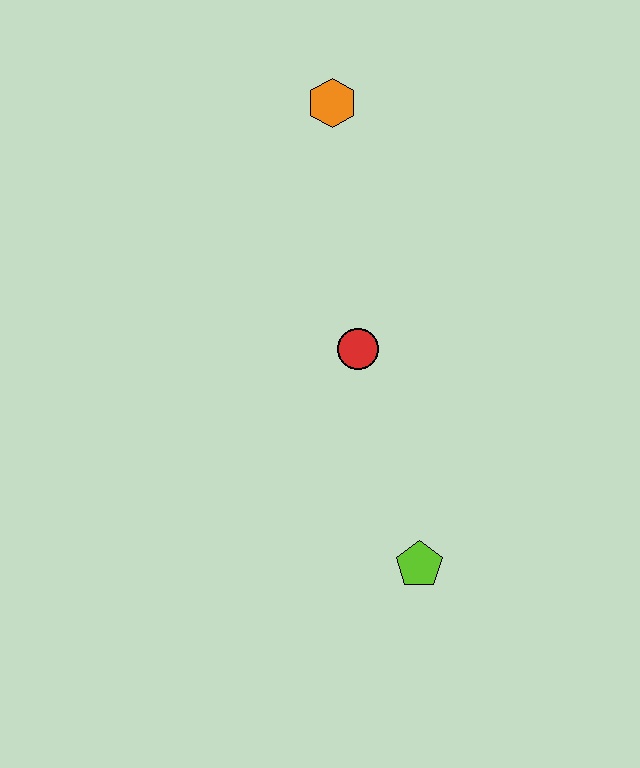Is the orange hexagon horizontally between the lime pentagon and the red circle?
No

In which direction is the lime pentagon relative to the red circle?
The lime pentagon is below the red circle.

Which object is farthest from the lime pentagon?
The orange hexagon is farthest from the lime pentagon.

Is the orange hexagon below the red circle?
No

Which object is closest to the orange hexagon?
The red circle is closest to the orange hexagon.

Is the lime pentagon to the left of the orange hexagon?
No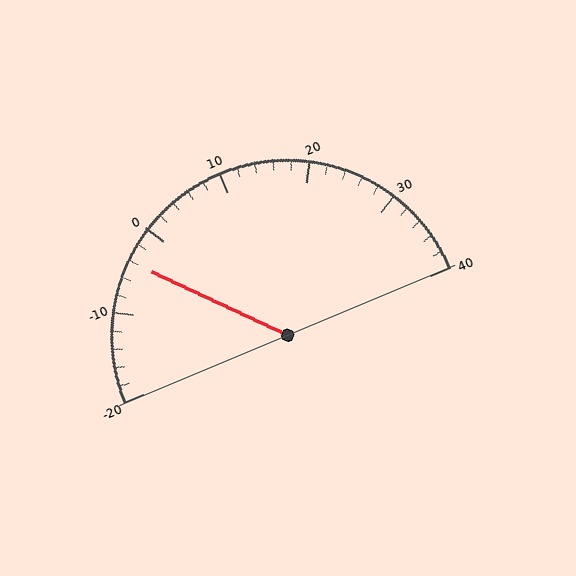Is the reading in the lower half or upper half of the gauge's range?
The reading is in the lower half of the range (-20 to 40).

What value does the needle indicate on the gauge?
The needle indicates approximately -4.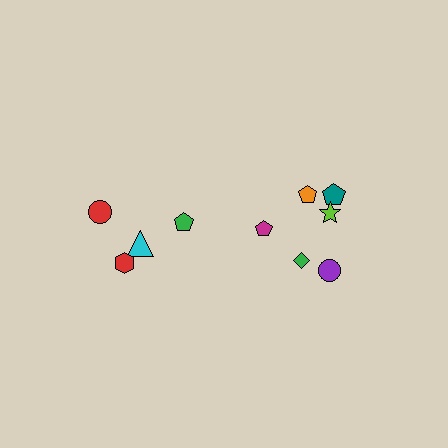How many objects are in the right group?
There are 6 objects.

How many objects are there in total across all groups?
There are 10 objects.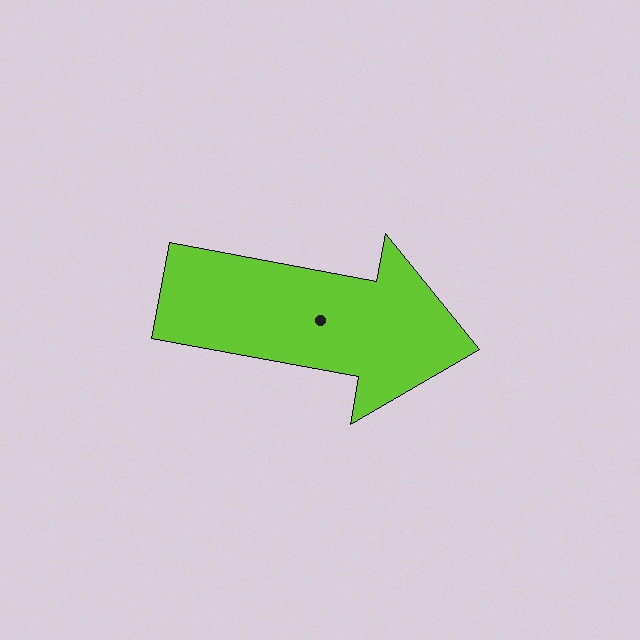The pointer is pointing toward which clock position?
Roughly 3 o'clock.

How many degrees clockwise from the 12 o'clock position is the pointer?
Approximately 100 degrees.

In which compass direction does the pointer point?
East.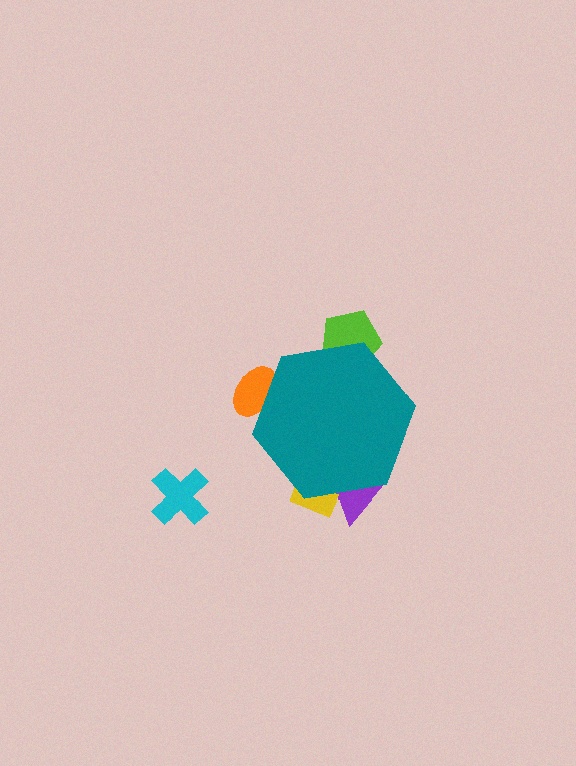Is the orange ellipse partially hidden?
Yes, the orange ellipse is partially hidden behind the teal hexagon.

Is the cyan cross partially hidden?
No, the cyan cross is fully visible.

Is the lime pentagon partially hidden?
Yes, the lime pentagon is partially hidden behind the teal hexagon.